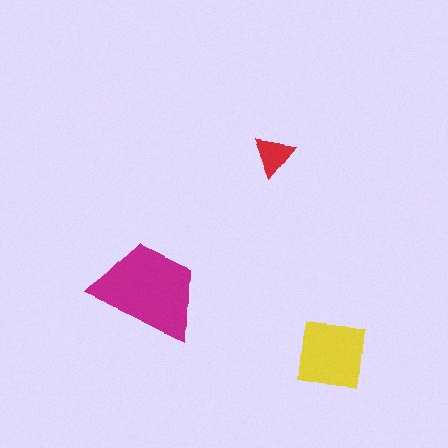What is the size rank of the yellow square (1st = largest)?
2nd.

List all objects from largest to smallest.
The magenta trapezoid, the yellow square, the red triangle.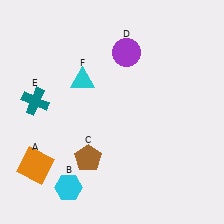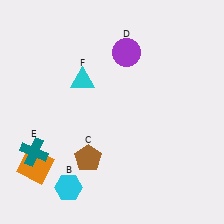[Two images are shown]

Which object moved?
The teal cross (E) moved down.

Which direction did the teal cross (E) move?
The teal cross (E) moved down.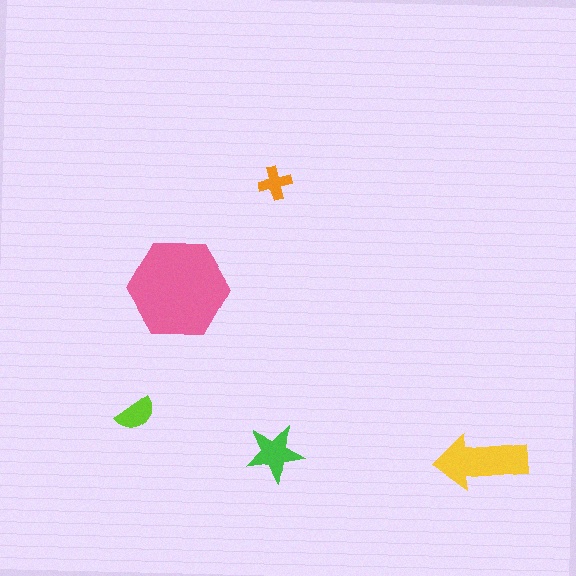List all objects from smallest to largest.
The orange cross, the lime semicircle, the green star, the yellow arrow, the pink hexagon.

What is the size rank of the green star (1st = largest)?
3rd.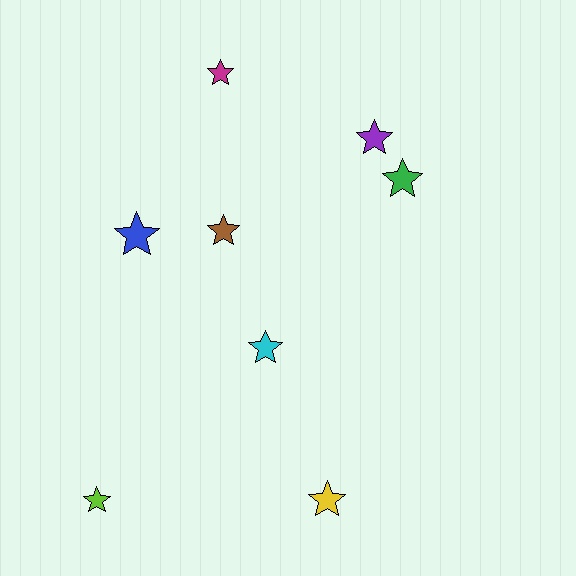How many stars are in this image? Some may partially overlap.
There are 8 stars.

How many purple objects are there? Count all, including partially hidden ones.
There is 1 purple object.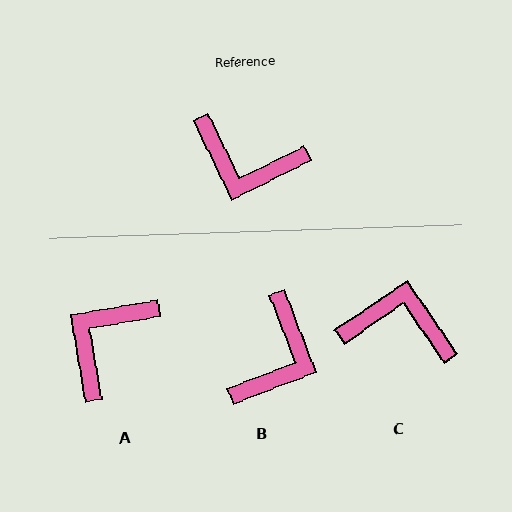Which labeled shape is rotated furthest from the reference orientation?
C, about 172 degrees away.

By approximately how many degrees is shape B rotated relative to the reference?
Approximately 85 degrees counter-clockwise.